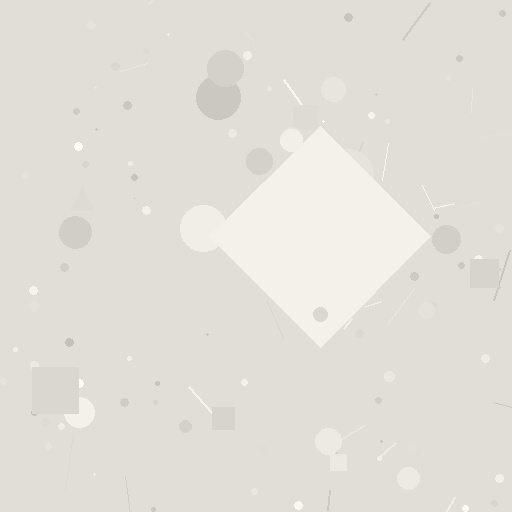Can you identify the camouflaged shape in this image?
The camouflaged shape is a diamond.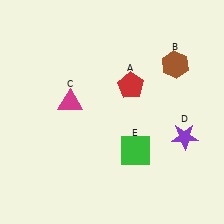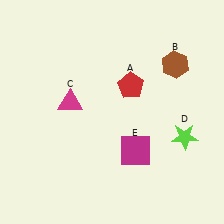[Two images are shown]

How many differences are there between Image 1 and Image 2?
There are 2 differences between the two images.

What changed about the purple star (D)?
In Image 1, D is purple. In Image 2, it changed to lime.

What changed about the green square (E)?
In Image 1, E is green. In Image 2, it changed to magenta.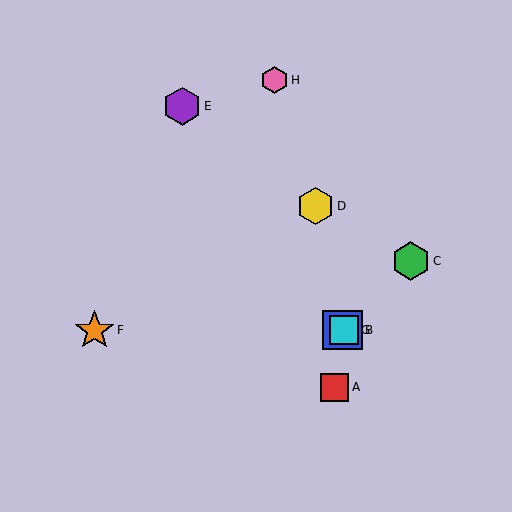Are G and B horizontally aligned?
Yes, both are at y≈330.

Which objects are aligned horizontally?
Objects B, F, G are aligned horizontally.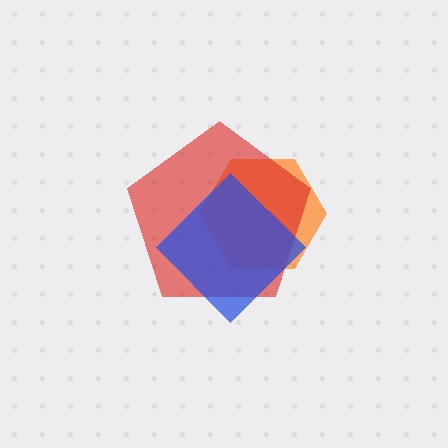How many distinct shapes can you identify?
There are 3 distinct shapes: an orange hexagon, a red pentagon, a blue diamond.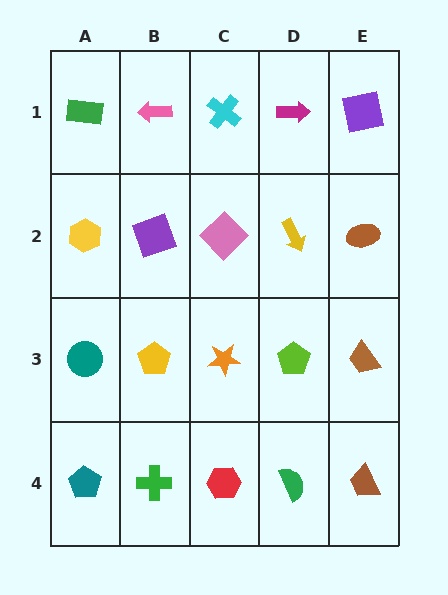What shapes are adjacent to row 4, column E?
A brown trapezoid (row 3, column E), a green semicircle (row 4, column D).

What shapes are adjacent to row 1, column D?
A yellow arrow (row 2, column D), a cyan cross (row 1, column C), a purple square (row 1, column E).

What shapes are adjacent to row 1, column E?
A brown ellipse (row 2, column E), a magenta arrow (row 1, column D).